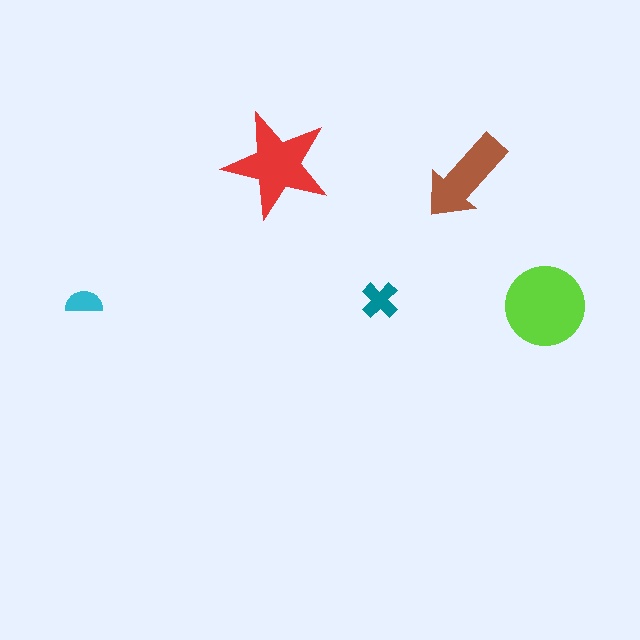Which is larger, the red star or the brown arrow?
The red star.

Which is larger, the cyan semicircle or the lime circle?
The lime circle.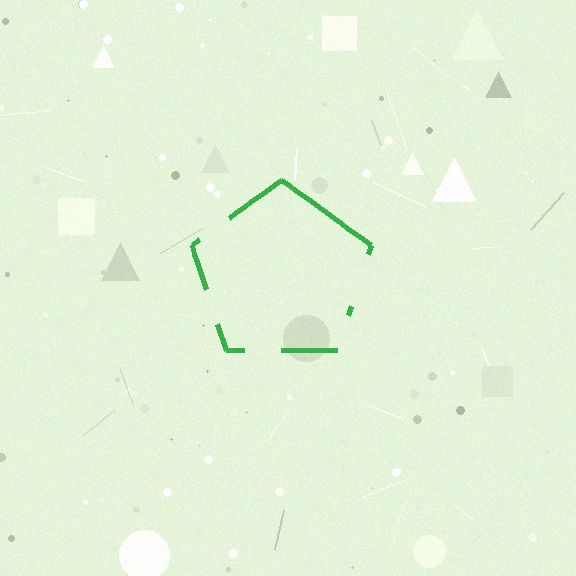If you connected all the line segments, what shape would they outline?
They would outline a pentagon.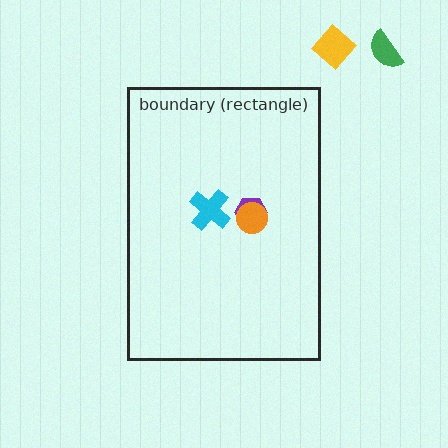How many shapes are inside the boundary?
3 inside, 2 outside.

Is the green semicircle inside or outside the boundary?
Outside.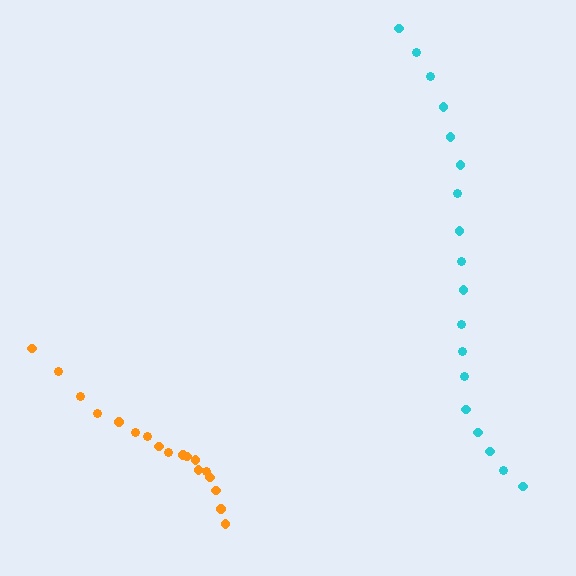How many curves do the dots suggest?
There are 2 distinct paths.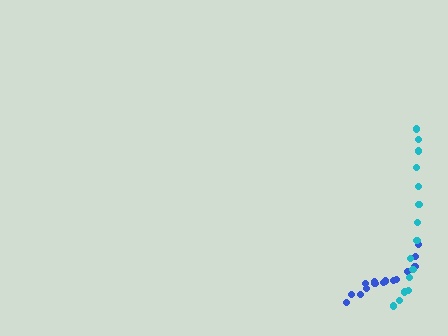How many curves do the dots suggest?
There are 2 distinct paths.